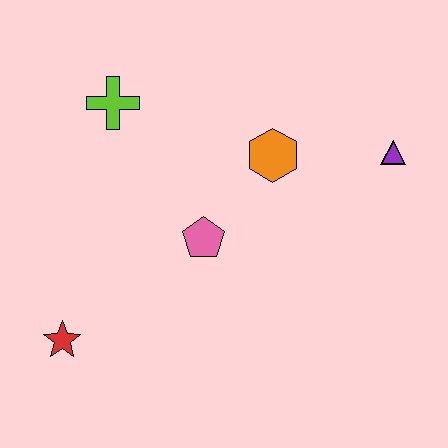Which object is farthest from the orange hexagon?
The red star is farthest from the orange hexagon.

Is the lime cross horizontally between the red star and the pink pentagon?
Yes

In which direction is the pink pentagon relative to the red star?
The pink pentagon is to the right of the red star.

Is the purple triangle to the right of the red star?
Yes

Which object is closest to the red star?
The pink pentagon is closest to the red star.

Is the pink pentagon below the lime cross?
Yes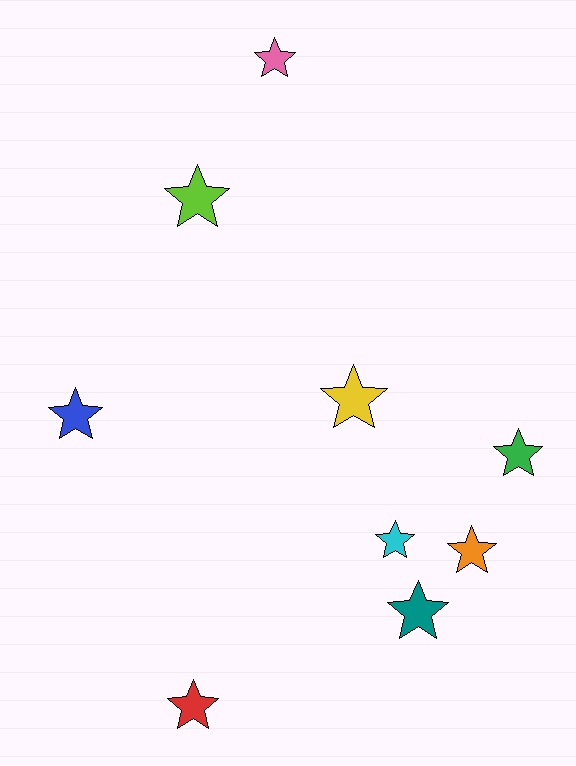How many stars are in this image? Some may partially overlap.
There are 9 stars.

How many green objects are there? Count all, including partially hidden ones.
There is 1 green object.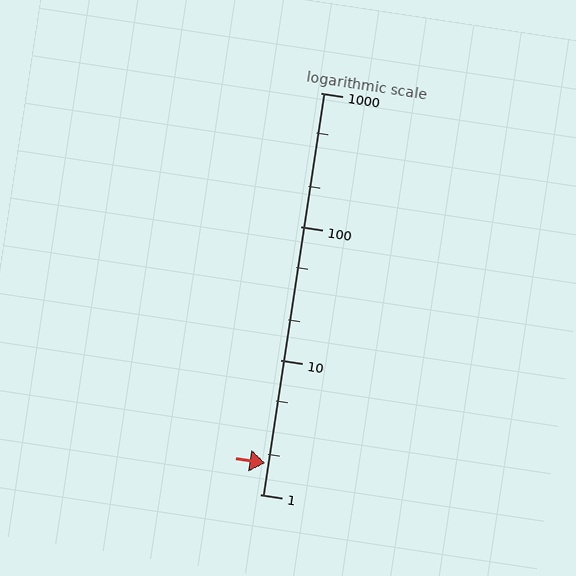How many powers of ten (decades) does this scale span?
The scale spans 3 decades, from 1 to 1000.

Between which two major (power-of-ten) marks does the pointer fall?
The pointer is between 1 and 10.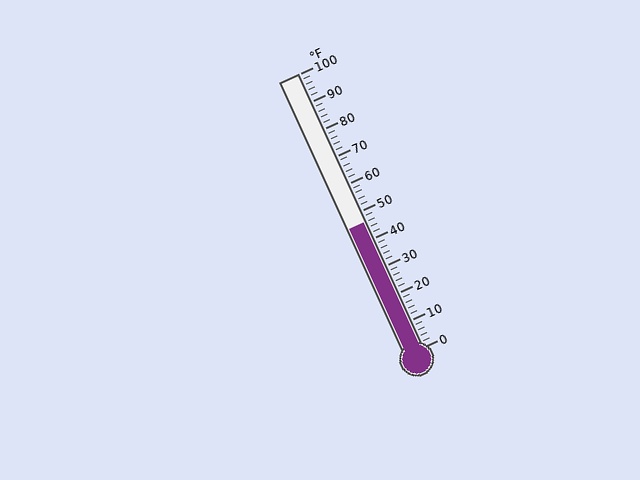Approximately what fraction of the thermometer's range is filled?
The thermometer is filled to approximately 45% of its range.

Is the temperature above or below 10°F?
The temperature is above 10°F.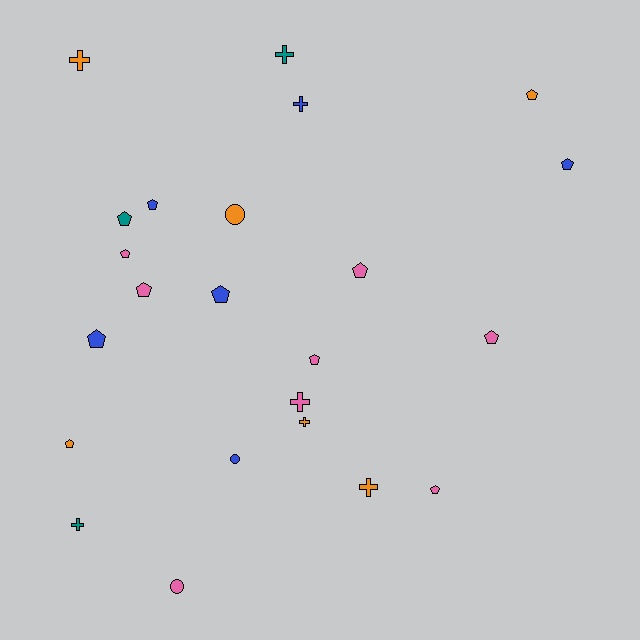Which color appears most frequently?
Pink, with 8 objects.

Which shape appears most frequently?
Pentagon, with 13 objects.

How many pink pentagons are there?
There are 6 pink pentagons.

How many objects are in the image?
There are 23 objects.